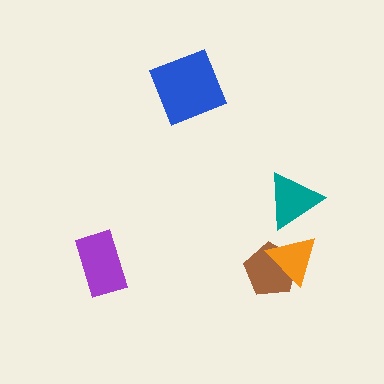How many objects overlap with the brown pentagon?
1 object overlaps with the brown pentagon.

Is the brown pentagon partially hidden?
Yes, it is partially covered by another shape.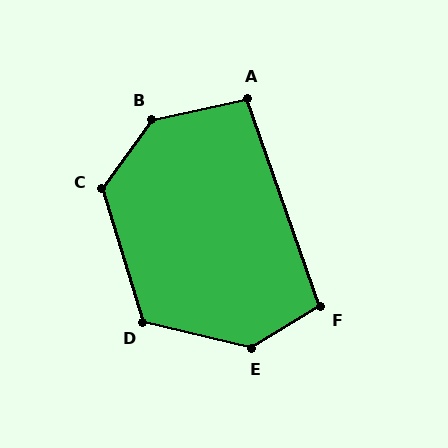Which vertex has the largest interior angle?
B, at approximately 138 degrees.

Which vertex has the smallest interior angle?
A, at approximately 97 degrees.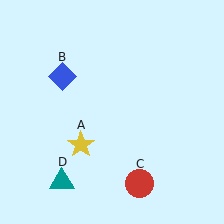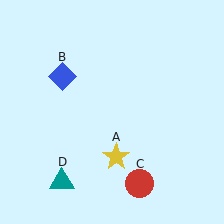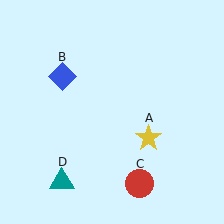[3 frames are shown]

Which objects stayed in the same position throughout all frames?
Blue diamond (object B) and red circle (object C) and teal triangle (object D) remained stationary.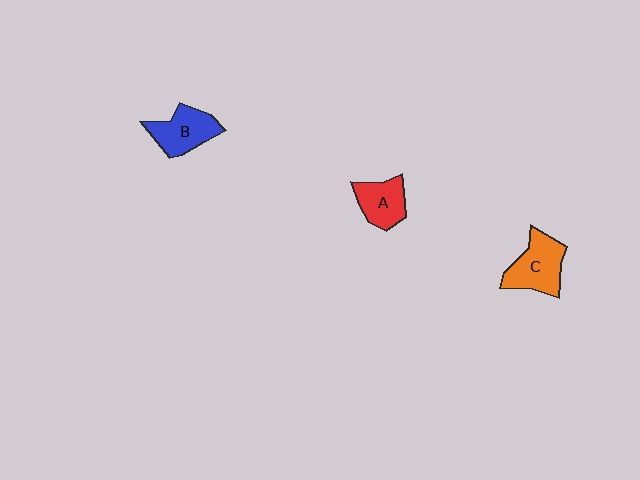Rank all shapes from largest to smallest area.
From largest to smallest: C (orange), B (blue), A (red).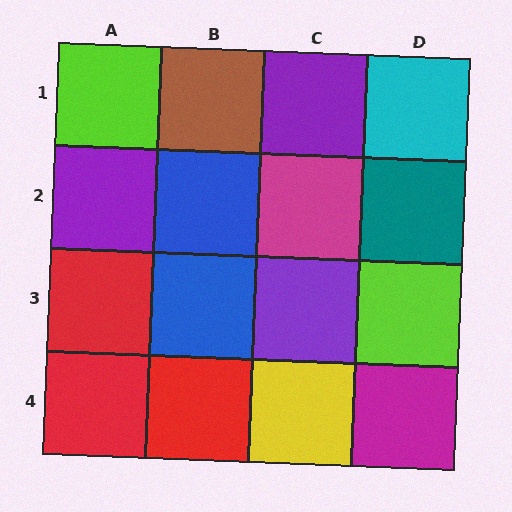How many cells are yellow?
1 cell is yellow.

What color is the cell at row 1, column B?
Brown.